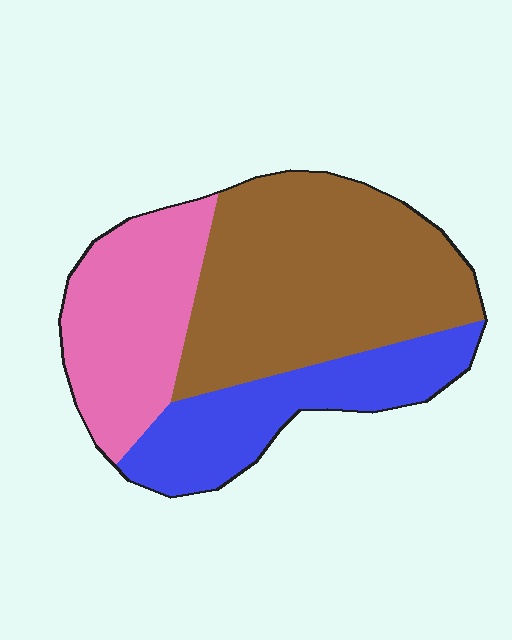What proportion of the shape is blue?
Blue takes up less than a quarter of the shape.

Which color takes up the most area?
Brown, at roughly 50%.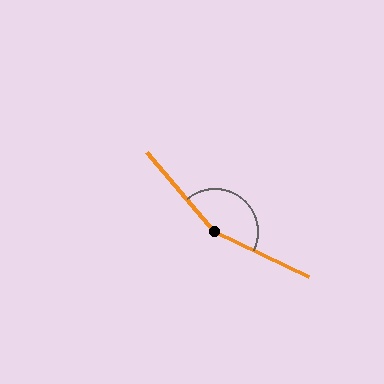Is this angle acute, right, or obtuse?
It is obtuse.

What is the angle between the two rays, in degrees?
Approximately 156 degrees.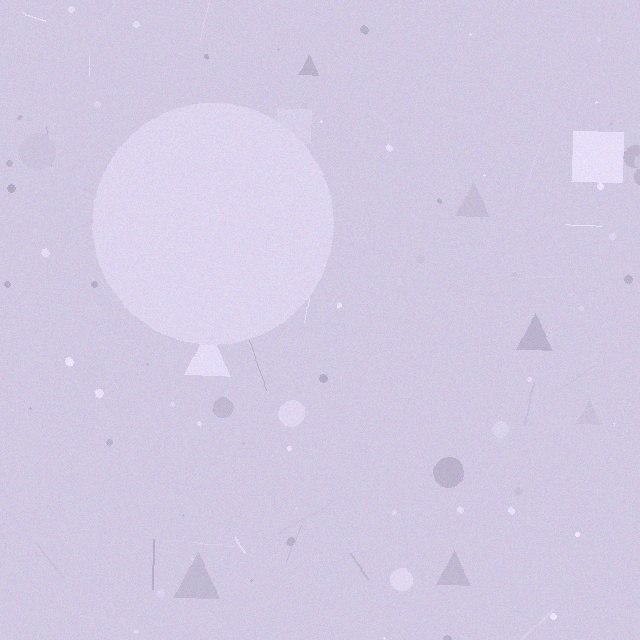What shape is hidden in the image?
A circle is hidden in the image.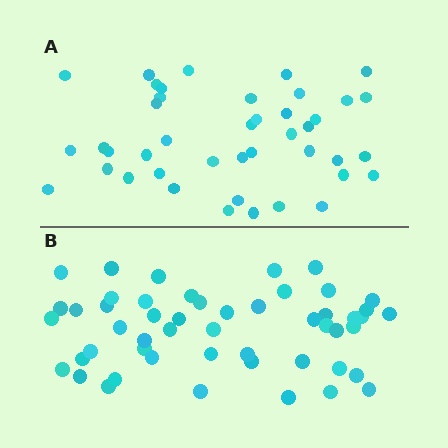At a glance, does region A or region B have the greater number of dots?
Region B (the bottom region) has more dots.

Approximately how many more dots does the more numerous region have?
Region B has roughly 8 or so more dots than region A.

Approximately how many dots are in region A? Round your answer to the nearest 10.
About 40 dots. (The exact count is 42, which rounds to 40.)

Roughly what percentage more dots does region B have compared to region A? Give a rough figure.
About 20% more.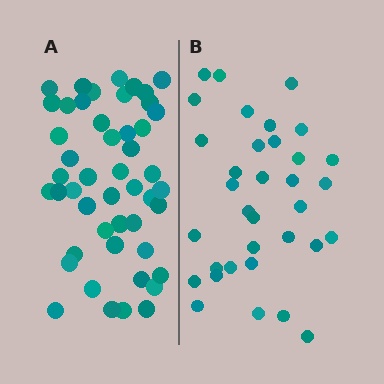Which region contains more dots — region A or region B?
Region A (the left region) has more dots.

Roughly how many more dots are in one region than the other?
Region A has approximately 15 more dots than region B.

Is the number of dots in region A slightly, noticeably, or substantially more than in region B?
Region A has noticeably more, but not dramatically so. The ratio is roughly 1.4 to 1.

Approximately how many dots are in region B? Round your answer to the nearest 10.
About 30 dots. (The exact count is 34, which rounds to 30.)